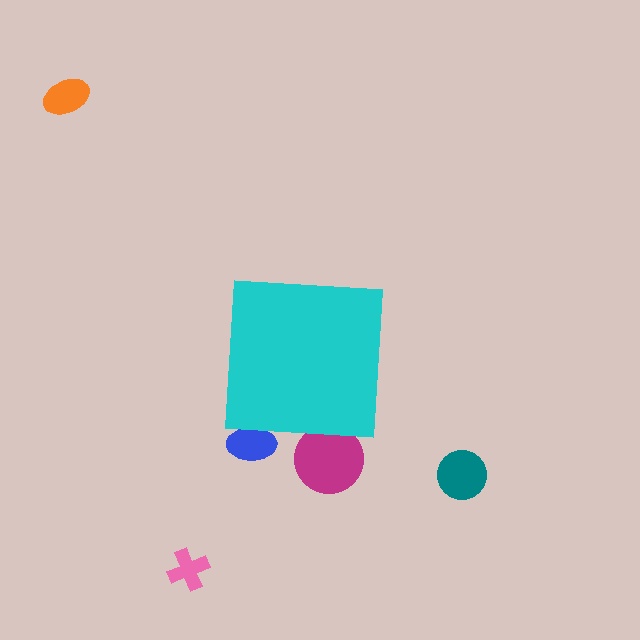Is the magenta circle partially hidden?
Yes, the magenta circle is partially hidden behind the cyan square.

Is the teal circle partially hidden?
No, the teal circle is fully visible.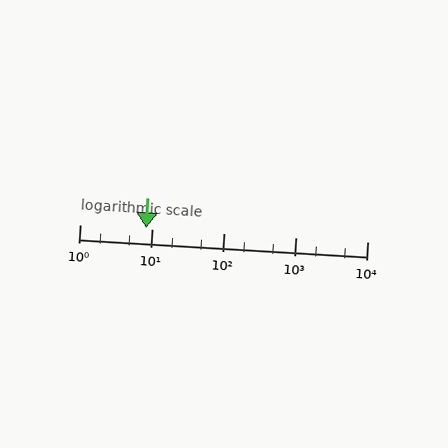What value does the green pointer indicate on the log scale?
The pointer indicates approximately 8.4.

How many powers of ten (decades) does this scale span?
The scale spans 4 decades, from 1 to 10000.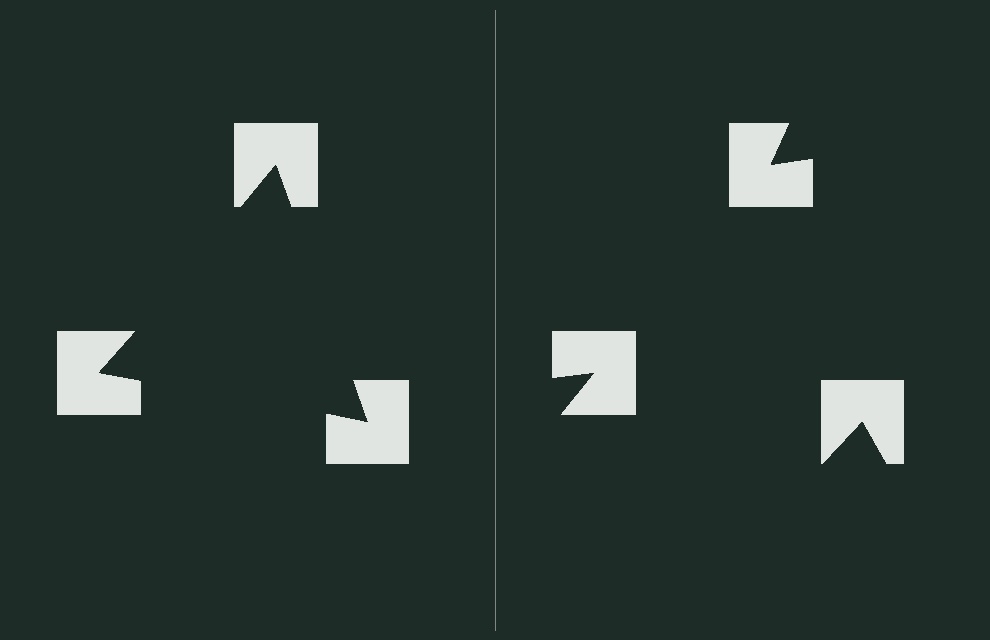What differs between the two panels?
The notched squares are positioned identically on both sides; only the wedge orientations differ. On the left they align to a triangle; on the right they are misaligned.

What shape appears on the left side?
An illusory triangle.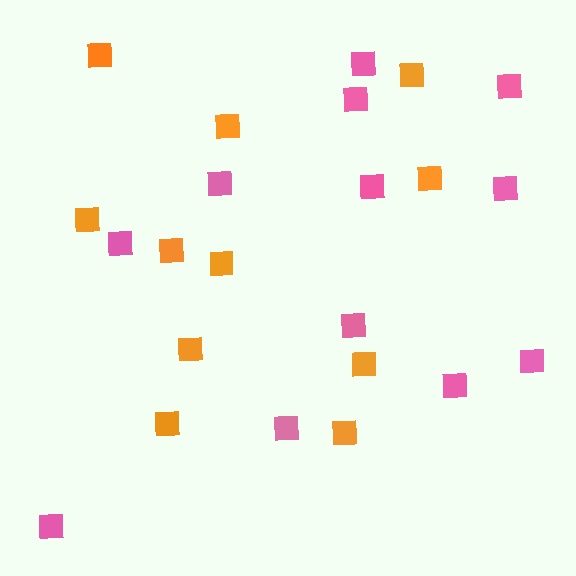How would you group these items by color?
There are 2 groups: one group of orange squares (11) and one group of pink squares (12).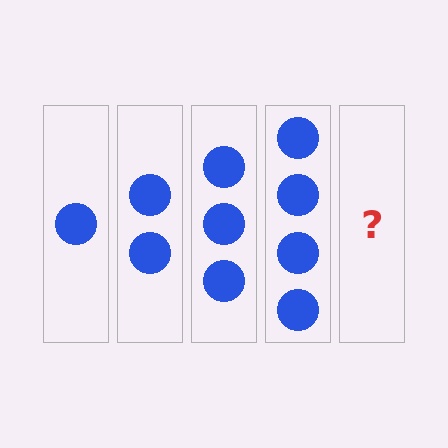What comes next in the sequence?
The next element should be 5 circles.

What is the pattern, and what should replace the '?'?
The pattern is that each step adds one more circle. The '?' should be 5 circles.